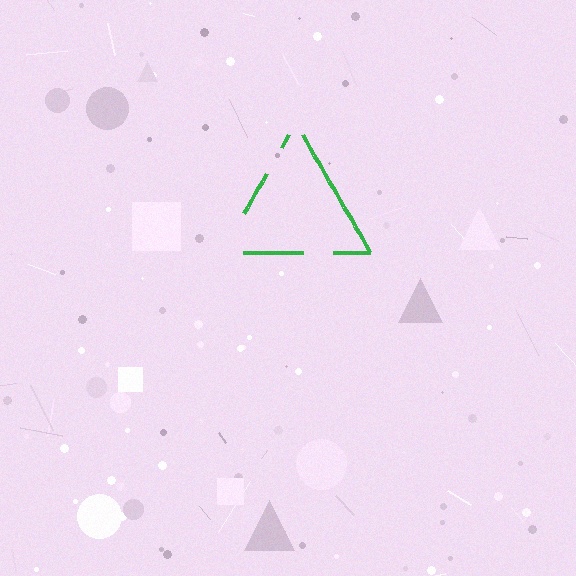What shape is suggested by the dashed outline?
The dashed outline suggests a triangle.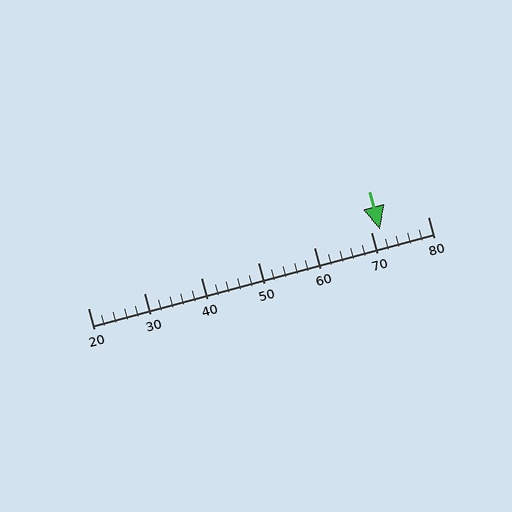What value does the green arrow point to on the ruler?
The green arrow points to approximately 72.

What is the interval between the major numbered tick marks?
The major tick marks are spaced 10 units apart.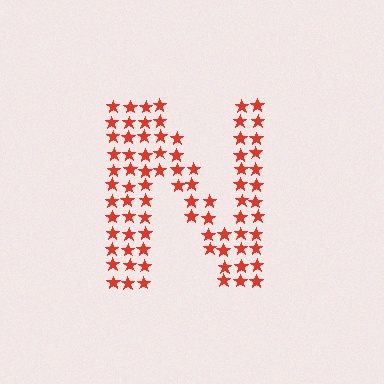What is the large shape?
The large shape is the letter N.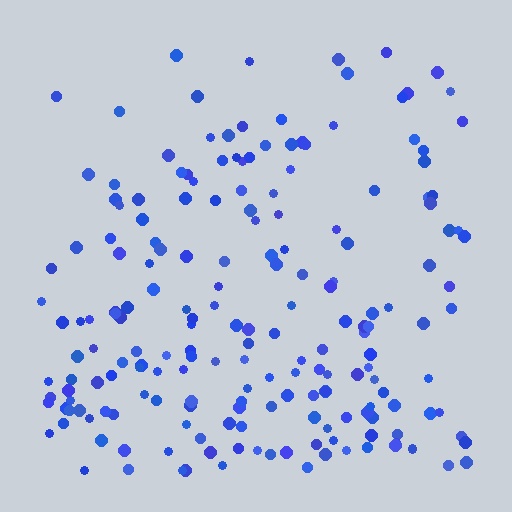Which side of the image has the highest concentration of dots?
The bottom.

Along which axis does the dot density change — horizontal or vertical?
Vertical.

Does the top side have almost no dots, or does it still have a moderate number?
Still a moderate number, just noticeably fewer than the bottom.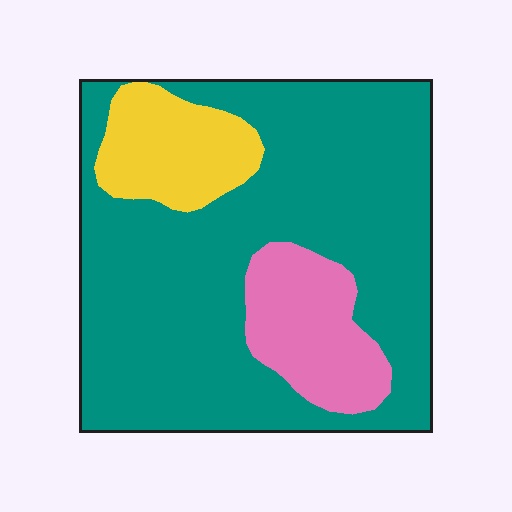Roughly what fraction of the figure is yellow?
Yellow covers around 10% of the figure.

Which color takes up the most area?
Teal, at roughly 75%.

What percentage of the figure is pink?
Pink covers about 15% of the figure.